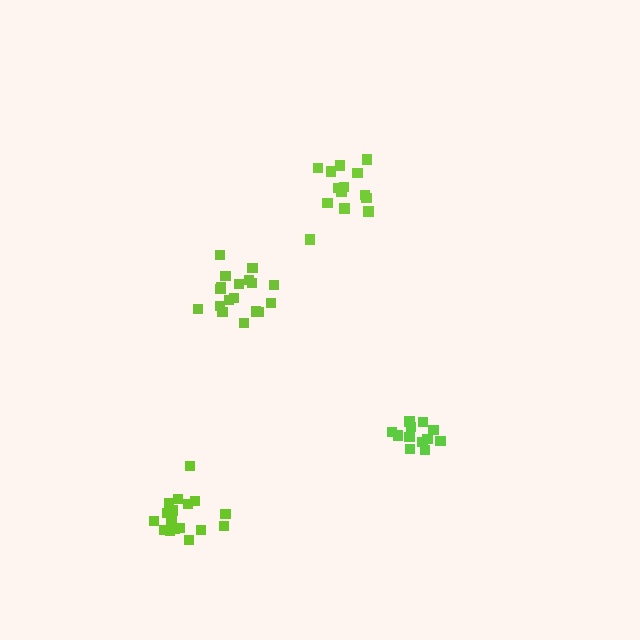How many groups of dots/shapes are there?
There are 4 groups.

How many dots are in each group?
Group 1: 18 dots, Group 2: 14 dots, Group 3: 12 dots, Group 4: 17 dots (61 total).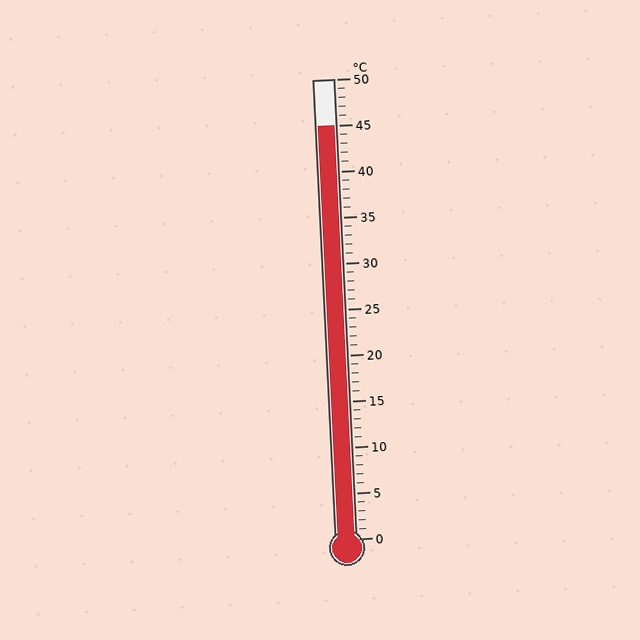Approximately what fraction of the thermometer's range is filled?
The thermometer is filled to approximately 90% of its range.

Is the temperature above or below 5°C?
The temperature is above 5°C.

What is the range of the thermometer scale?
The thermometer scale ranges from 0°C to 50°C.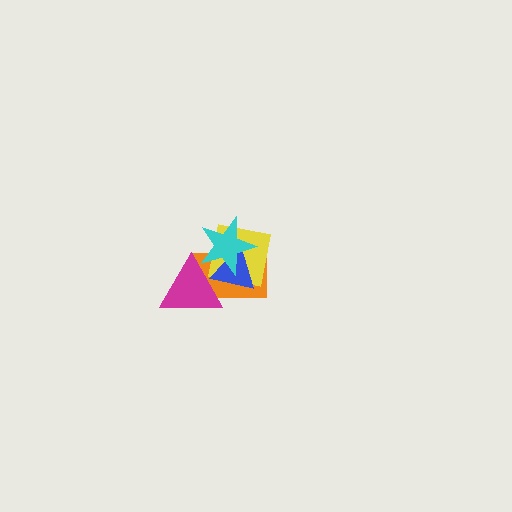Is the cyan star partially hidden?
No, no other shape covers it.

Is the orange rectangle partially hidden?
Yes, it is partially covered by another shape.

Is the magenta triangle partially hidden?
Yes, it is partially covered by another shape.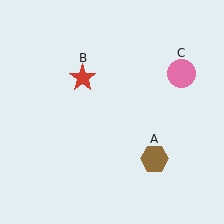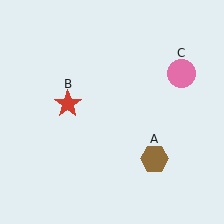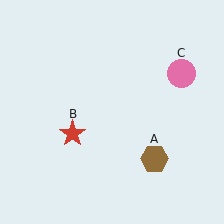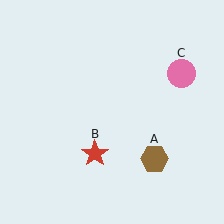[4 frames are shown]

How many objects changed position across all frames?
1 object changed position: red star (object B).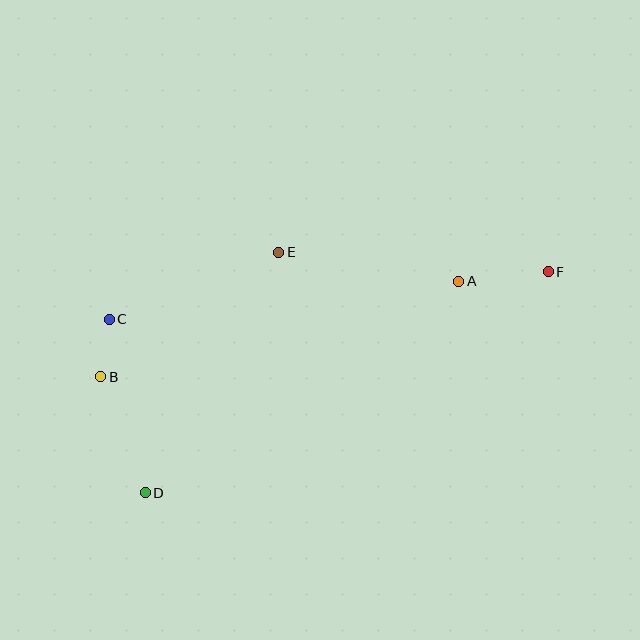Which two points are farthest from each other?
Points B and F are farthest from each other.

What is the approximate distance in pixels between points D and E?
The distance between D and E is approximately 275 pixels.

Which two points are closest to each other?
Points B and C are closest to each other.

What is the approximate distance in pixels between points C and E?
The distance between C and E is approximately 182 pixels.